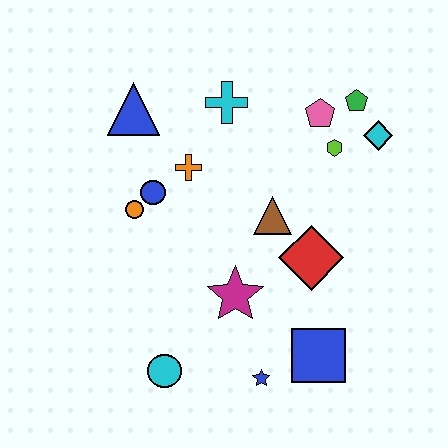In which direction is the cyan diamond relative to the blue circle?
The cyan diamond is to the right of the blue circle.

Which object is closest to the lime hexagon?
The pink pentagon is closest to the lime hexagon.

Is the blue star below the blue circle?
Yes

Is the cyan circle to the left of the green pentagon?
Yes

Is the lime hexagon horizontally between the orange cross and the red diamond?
No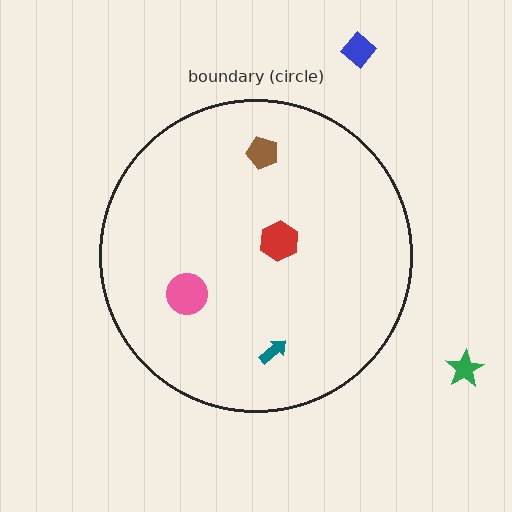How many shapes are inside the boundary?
4 inside, 2 outside.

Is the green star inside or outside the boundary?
Outside.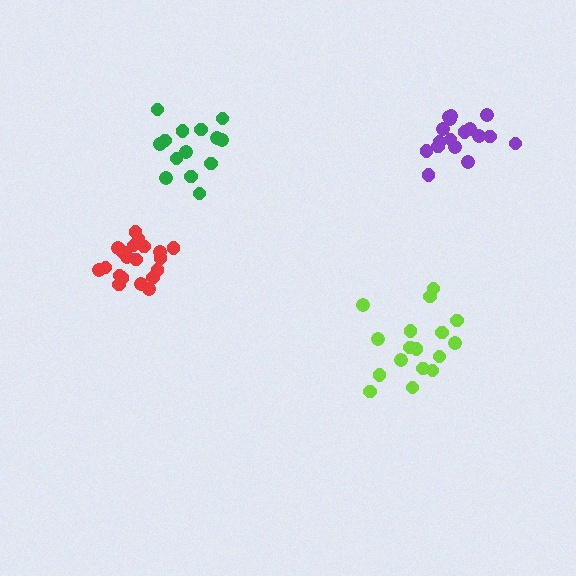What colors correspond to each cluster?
The clusters are colored: green, lime, red, purple.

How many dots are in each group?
Group 1: 14 dots, Group 2: 17 dots, Group 3: 20 dots, Group 4: 17 dots (68 total).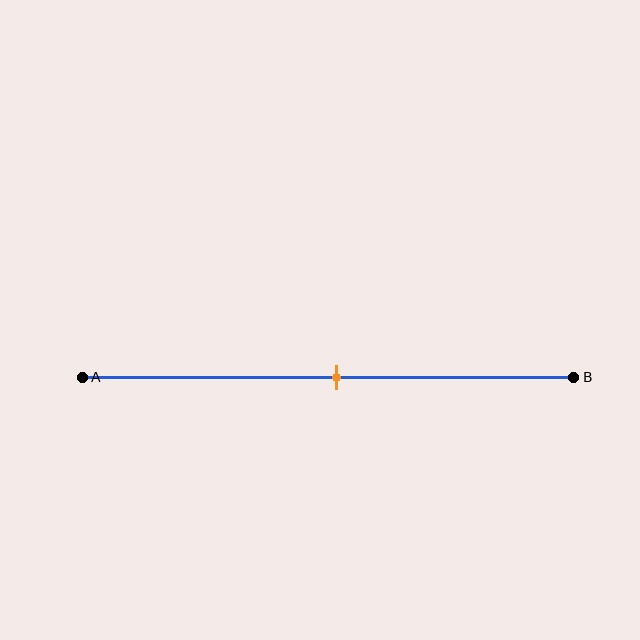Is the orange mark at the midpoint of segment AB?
Yes, the mark is approximately at the midpoint.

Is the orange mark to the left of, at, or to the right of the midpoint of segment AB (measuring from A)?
The orange mark is approximately at the midpoint of segment AB.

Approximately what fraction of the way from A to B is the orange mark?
The orange mark is approximately 50% of the way from A to B.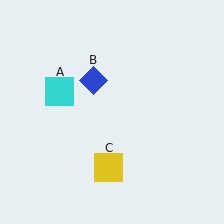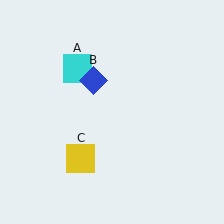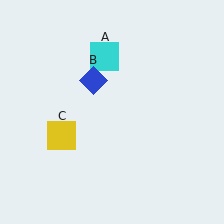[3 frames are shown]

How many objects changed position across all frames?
2 objects changed position: cyan square (object A), yellow square (object C).